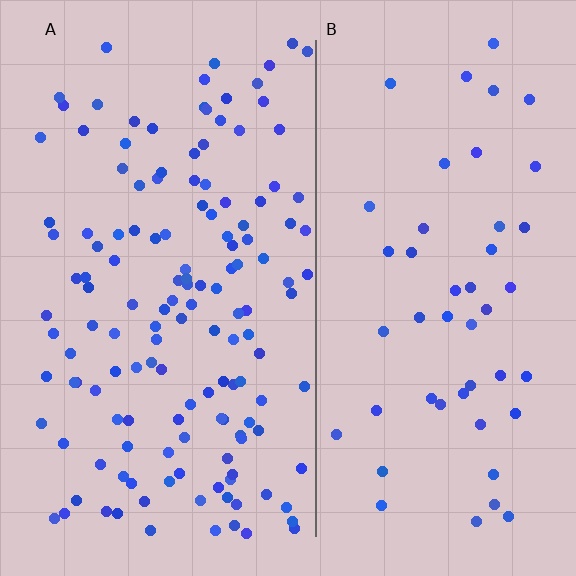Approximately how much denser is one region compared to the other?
Approximately 2.9× — region A over region B.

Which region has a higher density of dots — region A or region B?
A (the left).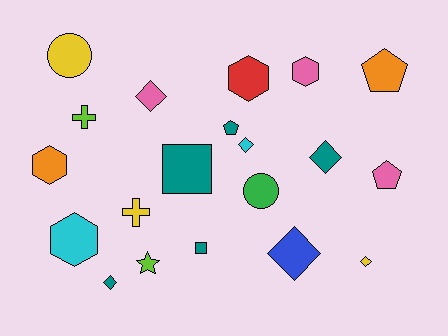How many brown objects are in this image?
There are no brown objects.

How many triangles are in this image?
There are no triangles.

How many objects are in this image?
There are 20 objects.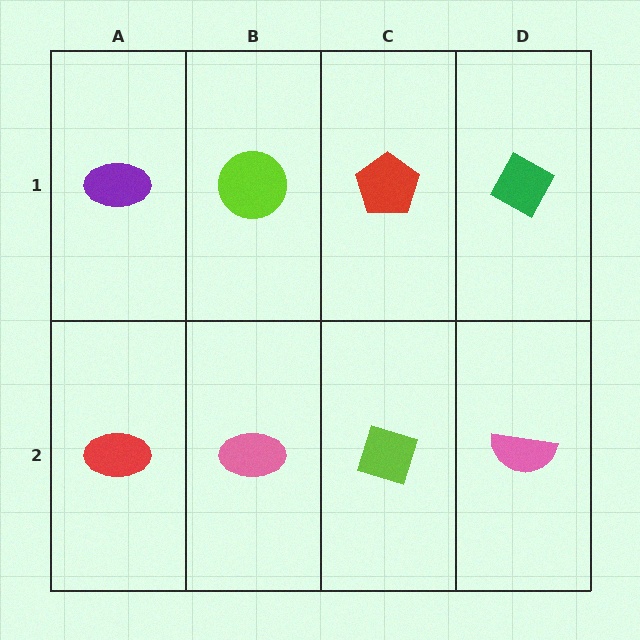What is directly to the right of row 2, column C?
A pink semicircle.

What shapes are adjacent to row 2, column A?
A purple ellipse (row 1, column A), a pink ellipse (row 2, column B).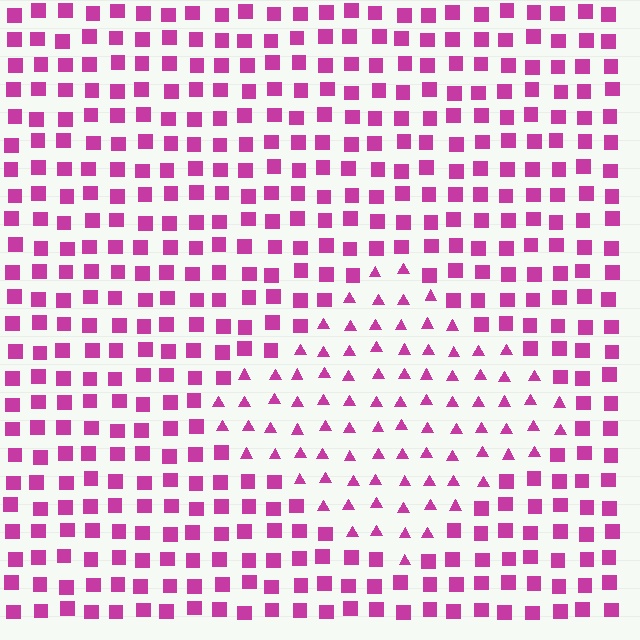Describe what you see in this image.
The image is filled with small magenta elements arranged in a uniform grid. A diamond-shaped region contains triangles, while the surrounding area contains squares. The boundary is defined purely by the change in element shape.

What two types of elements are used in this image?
The image uses triangles inside the diamond region and squares outside it.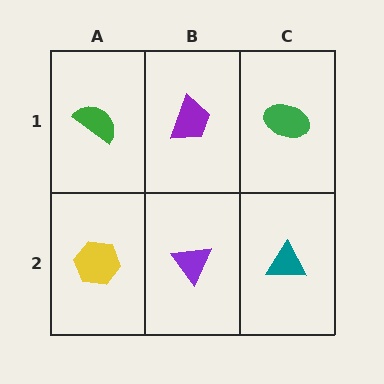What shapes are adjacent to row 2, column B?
A purple trapezoid (row 1, column B), a yellow hexagon (row 2, column A), a teal triangle (row 2, column C).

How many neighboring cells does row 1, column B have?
3.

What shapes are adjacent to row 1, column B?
A purple triangle (row 2, column B), a green semicircle (row 1, column A), a green ellipse (row 1, column C).